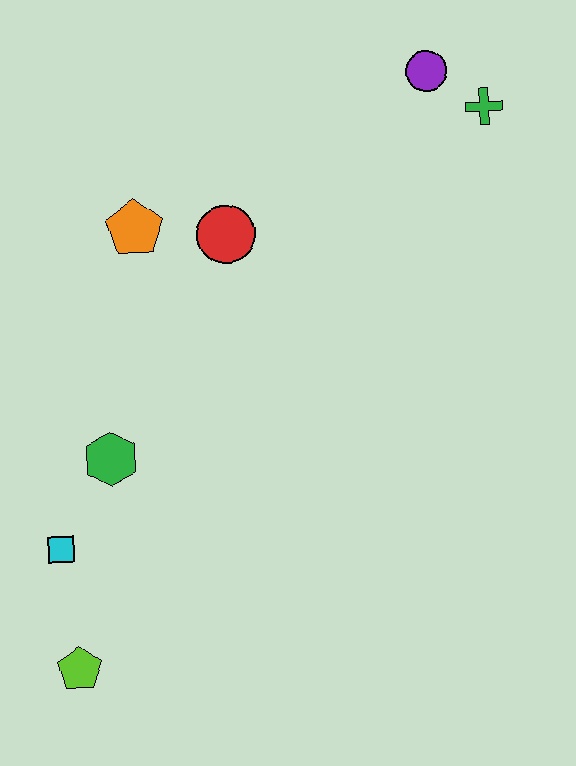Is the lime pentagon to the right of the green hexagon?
No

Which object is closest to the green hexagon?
The cyan square is closest to the green hexagon.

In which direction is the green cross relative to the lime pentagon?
The green cross is above the lime pentagon.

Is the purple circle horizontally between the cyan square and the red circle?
No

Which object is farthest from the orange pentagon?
The lime pentagon is farthest from the orange pentagon.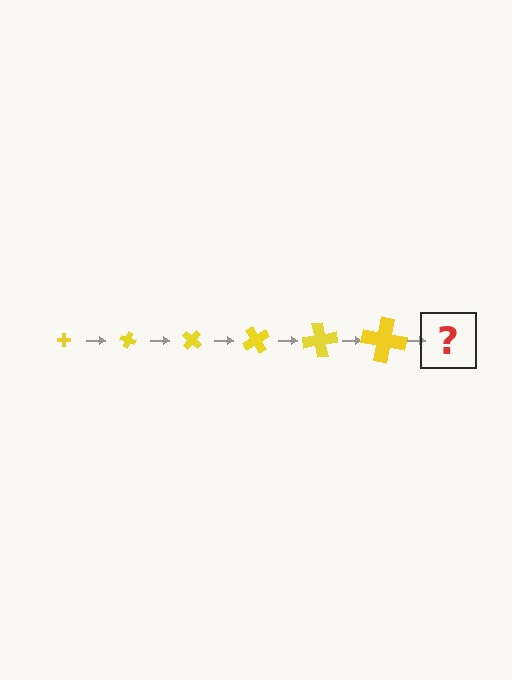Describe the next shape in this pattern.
It should be a cross, larger than the previous one and rotated 120 degrees from the start.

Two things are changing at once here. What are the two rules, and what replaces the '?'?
The two rules are that the cross grows larger each step and it rotates 20 degrees each step. The '?' should be a cross, larger than the previous one and rotated 120 degrees from the start.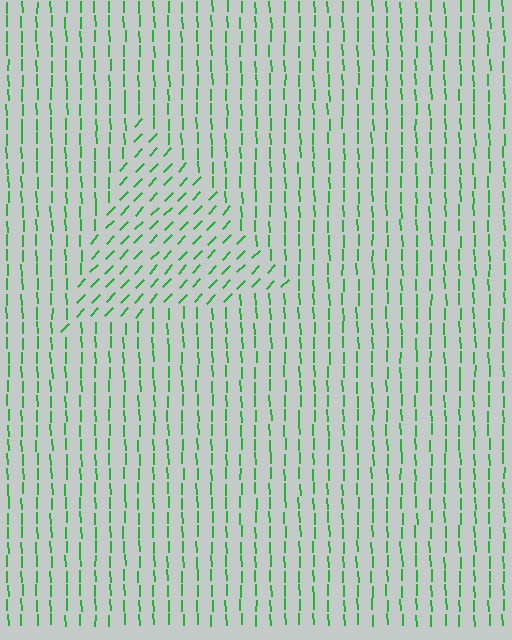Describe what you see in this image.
The image is filled with small green line segments. A triangle region in the image has lines oriented differently from the surrounding lines, creating a visible texture boundary.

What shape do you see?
I see a triangle.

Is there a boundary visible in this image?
Yes, there is a texture boundary formed by a change in line orientation.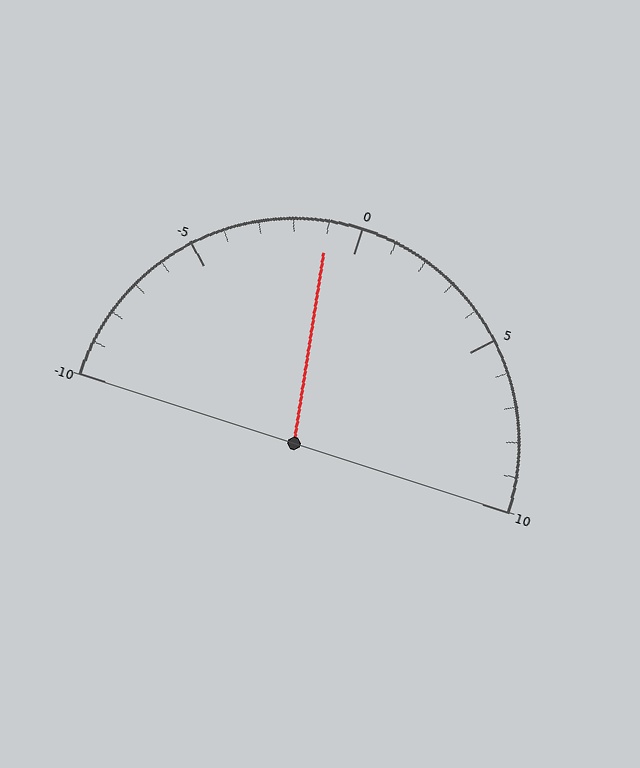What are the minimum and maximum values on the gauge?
The gauge ranges from -10 to 10.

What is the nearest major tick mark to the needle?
The nearest major tick mark is 0.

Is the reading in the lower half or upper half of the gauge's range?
The reading is in the lower half of the range (-10 to 10).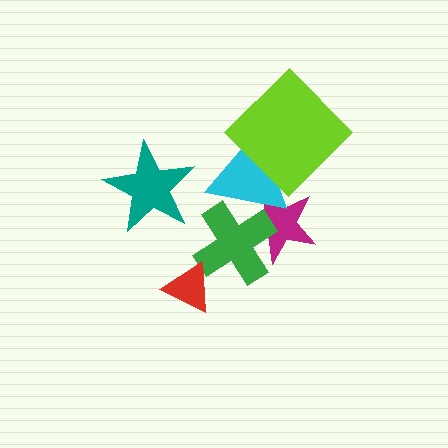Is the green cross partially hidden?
Yes, it is partially covered by another shape.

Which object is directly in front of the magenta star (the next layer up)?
The green cross is directly in front of the magenta star.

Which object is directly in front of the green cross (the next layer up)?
The cyan triangle is directly in front of the green cross.